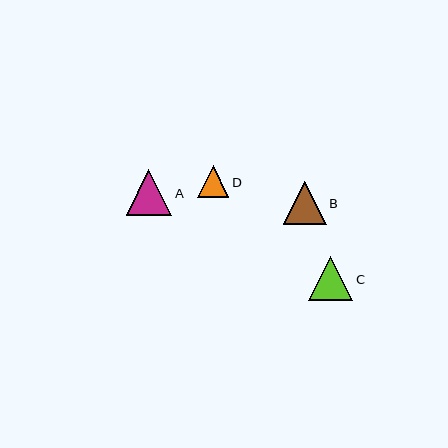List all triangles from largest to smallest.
From largest to smallest: A, C, B, D.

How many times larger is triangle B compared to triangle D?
Triangle B is approximately 1.4 times the size of triangle D.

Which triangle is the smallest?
Triangle D is the smallest with a size of approximately 31 pixels.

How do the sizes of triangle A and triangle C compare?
Triangle A and triangle C are approximately the same size.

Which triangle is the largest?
Triangle A is the largest with a size of approximately 45 pixels.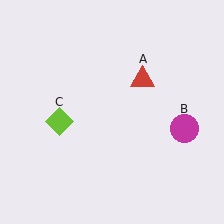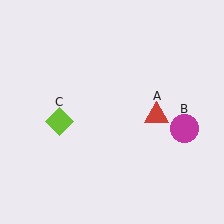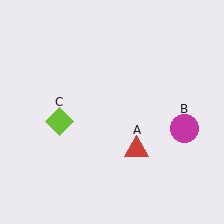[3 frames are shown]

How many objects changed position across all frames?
1 object changed position: red triangle (object A).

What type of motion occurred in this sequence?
The red triangle (object A) rotated clockwise around the center of the scene.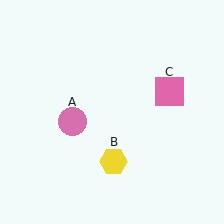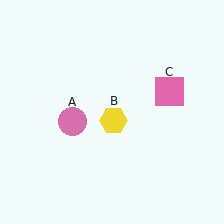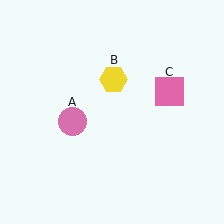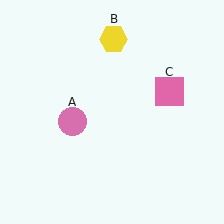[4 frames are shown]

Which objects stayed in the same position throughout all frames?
Pink circle (object A) and pink square (object C) remained stationary.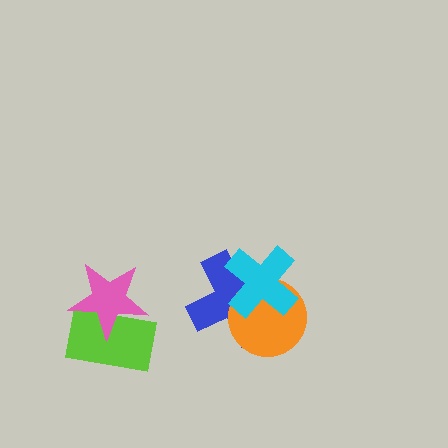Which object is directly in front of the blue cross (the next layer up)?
The orange circle is directly in front of the blue cross.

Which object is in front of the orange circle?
The cyan cross is in front of the orange circle.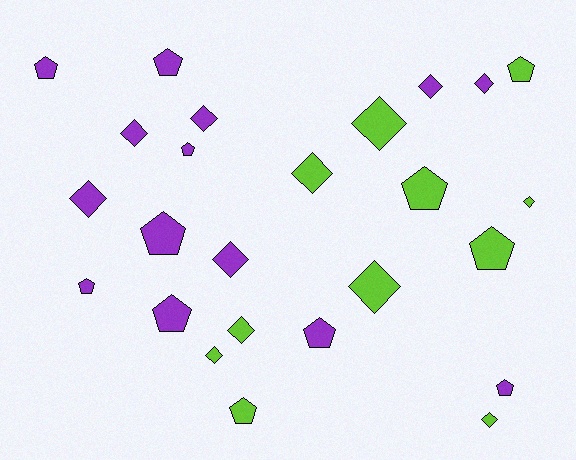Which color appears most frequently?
Purple, with 14 objects.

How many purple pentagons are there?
There are 8 purple pentagons.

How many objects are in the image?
There are 25 objects.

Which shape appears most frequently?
Diamond, with 13 objects.